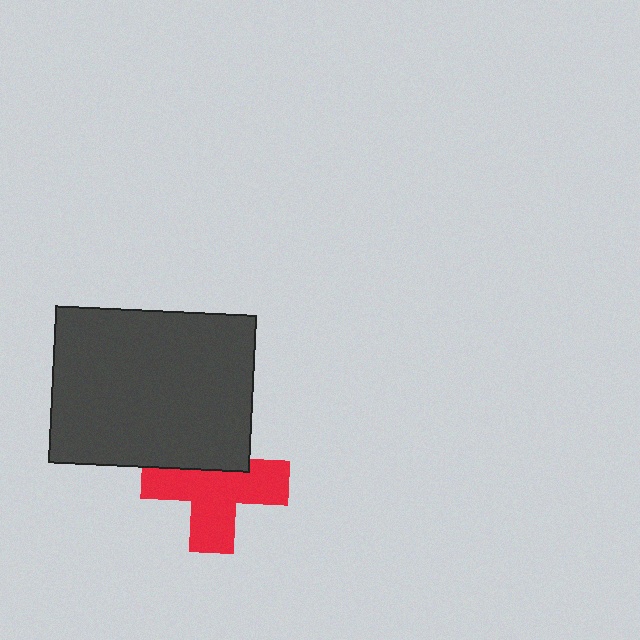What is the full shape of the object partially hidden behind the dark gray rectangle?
The partially hidden object is a red cross.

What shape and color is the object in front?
The object in front is a dark gray rectangle.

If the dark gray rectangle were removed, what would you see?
You would see the complete red cross.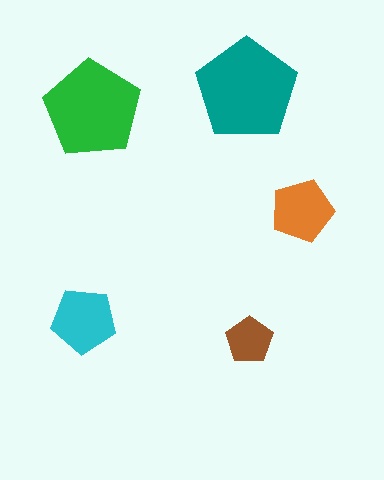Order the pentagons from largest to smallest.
the teal one, the green one, the cyan one, the orange one, the brown one.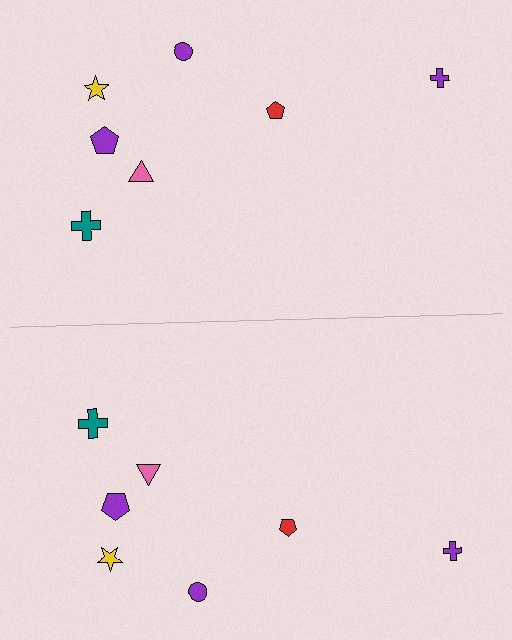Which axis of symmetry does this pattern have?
The pattern has a horizontal axis of symmetry running through the center of the image.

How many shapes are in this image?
There are 14 shapes in this image.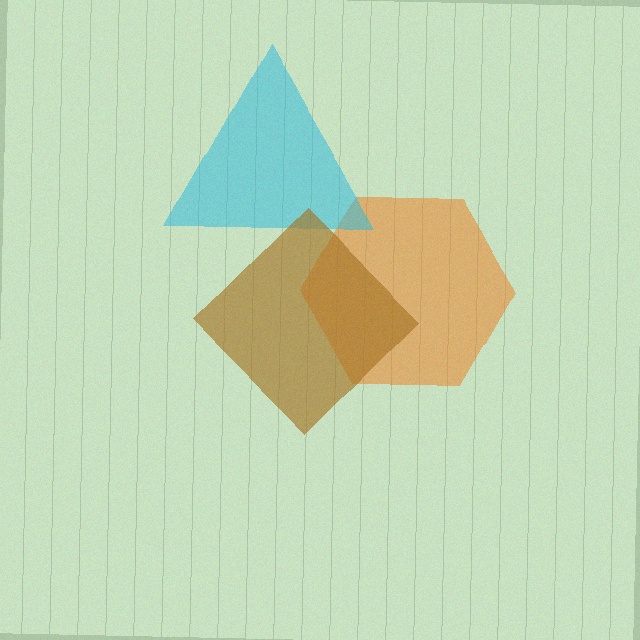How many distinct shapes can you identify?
There are 3 distinct shapes: an orange hexagon, a cyan triangle, a brown diamond.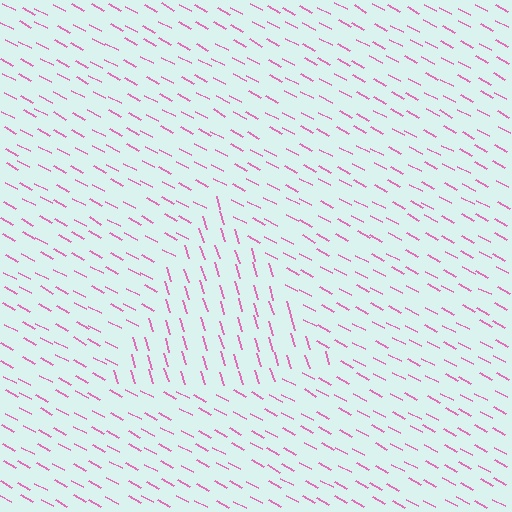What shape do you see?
I see a triangle.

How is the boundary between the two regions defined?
The boundary is defined purely by a change in line orientation (approximately 45 degrees difference). All lines are the same color and thickness.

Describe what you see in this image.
The image is filled with small pink line segments. A triangle region in the image has lines oriented differently from the surrounding lines, creating a visible texture boundary.